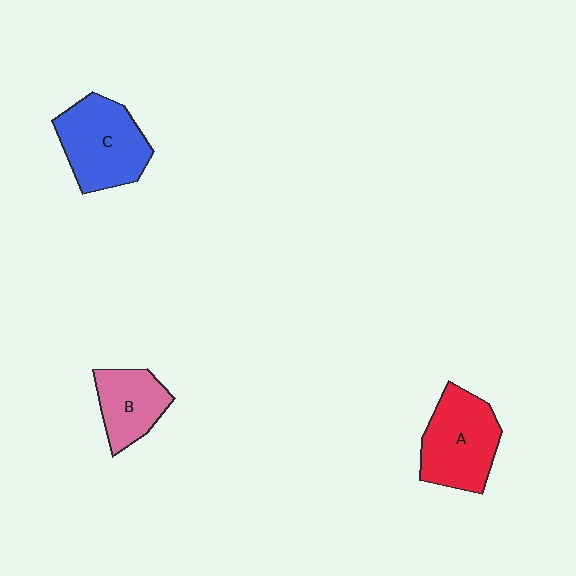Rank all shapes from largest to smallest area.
From largest to smallest: C (blue), A (red), B (pink).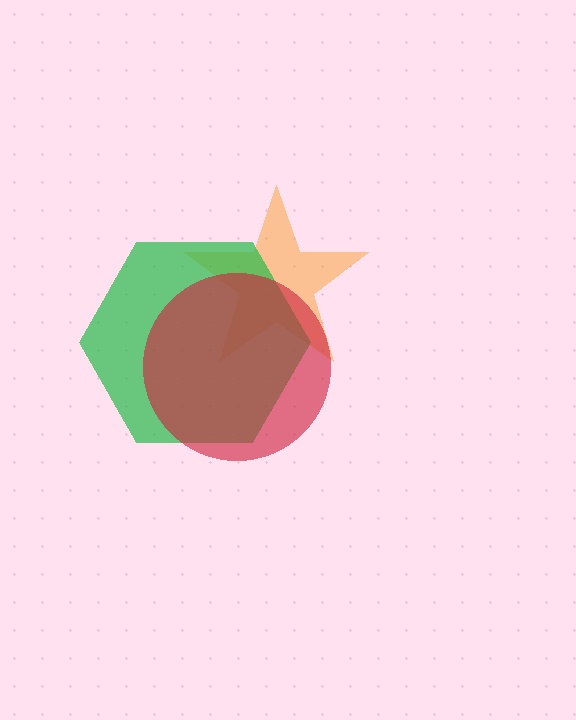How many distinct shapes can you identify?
There are 3 distinct shapes: an orange star, a green hexagon, a red circle.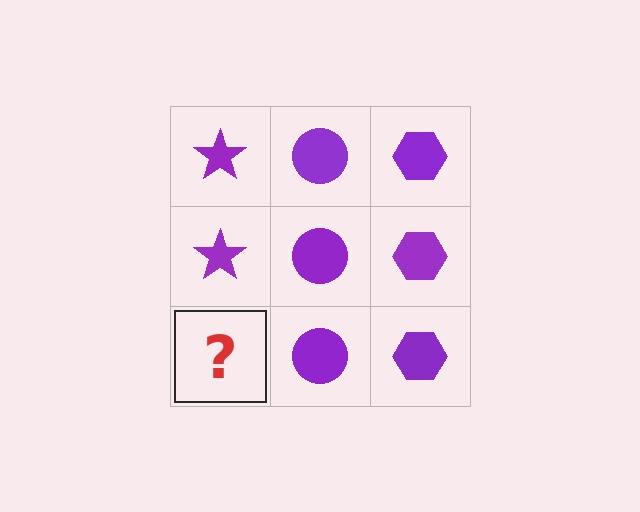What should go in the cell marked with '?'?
The missing cell should contain a purple star.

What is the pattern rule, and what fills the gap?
The rule is that each column has a consistent shape. The gap should be filled with a purple star.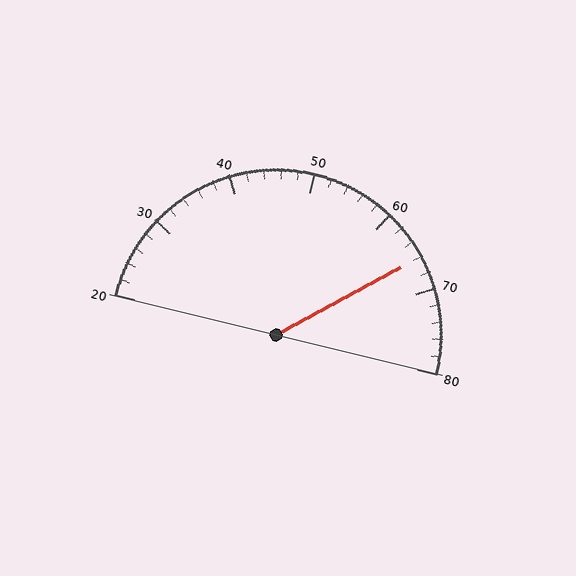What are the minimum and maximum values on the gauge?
The gauge ranges from 20 to 80.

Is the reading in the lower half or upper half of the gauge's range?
The reading is in the upper half of the range (20 to 80).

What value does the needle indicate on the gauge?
The needle indicates approximately 66.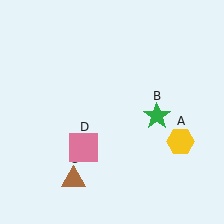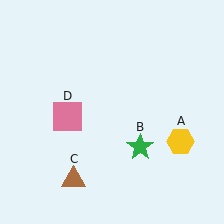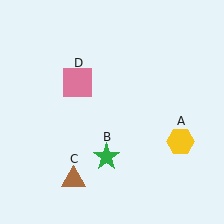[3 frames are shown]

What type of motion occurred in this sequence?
The green star (object B), pink square (object D) rotated clockwise around the center of the scene.